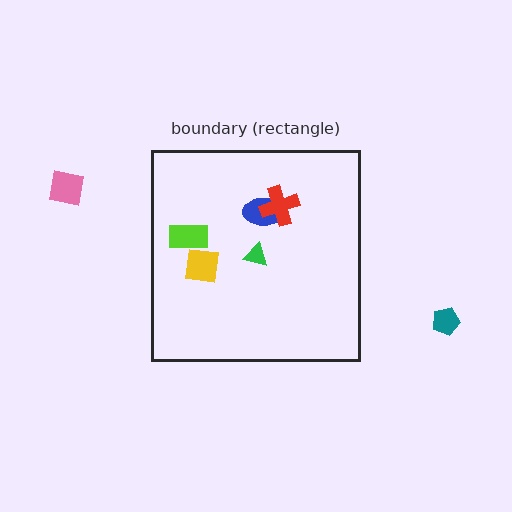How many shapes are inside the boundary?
5 inside, 2 outside.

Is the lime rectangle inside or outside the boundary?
Inside.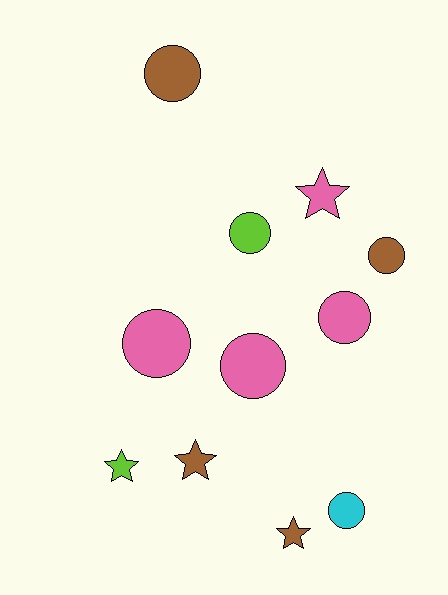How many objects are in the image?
There are 11 objects.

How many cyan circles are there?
There is 1 cyan circle.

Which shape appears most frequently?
Circle, with 7 objects.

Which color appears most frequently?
Brown, with 4 objects.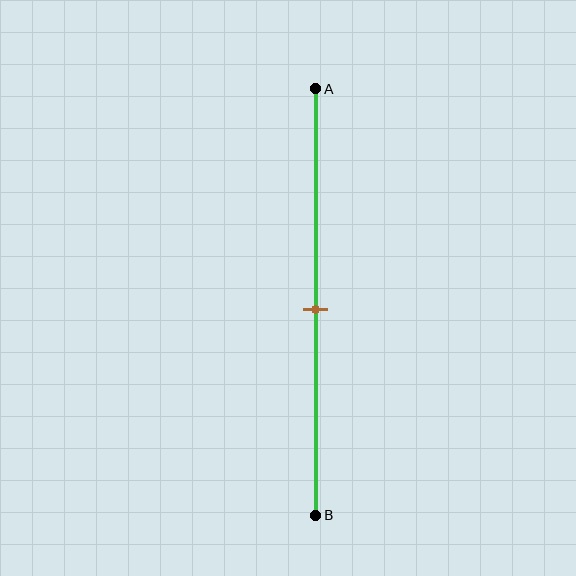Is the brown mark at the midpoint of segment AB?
Yes, the mark is approximately at the midpoint.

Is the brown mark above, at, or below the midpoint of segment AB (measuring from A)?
The brown mark is approximately at the midpoint of segment AB.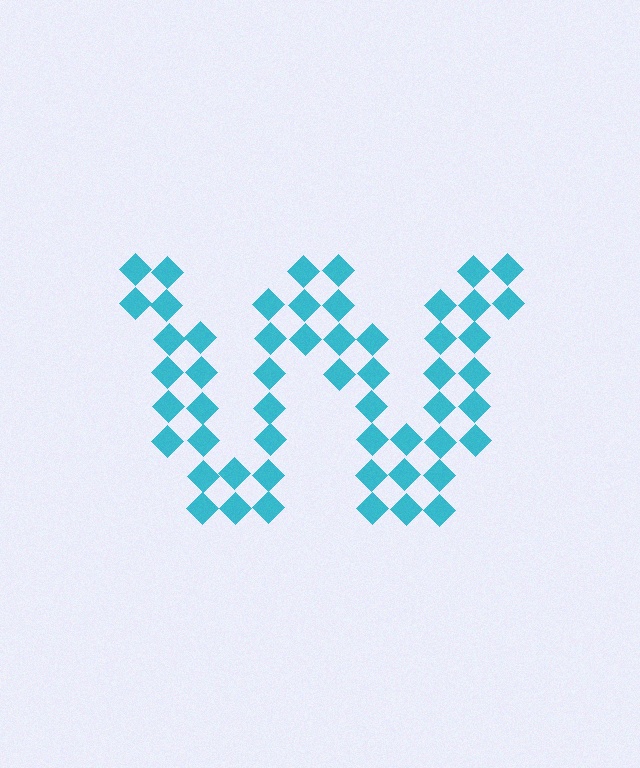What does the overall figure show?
The overall figure shows the letter W.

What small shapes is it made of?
It is made of small diamonds.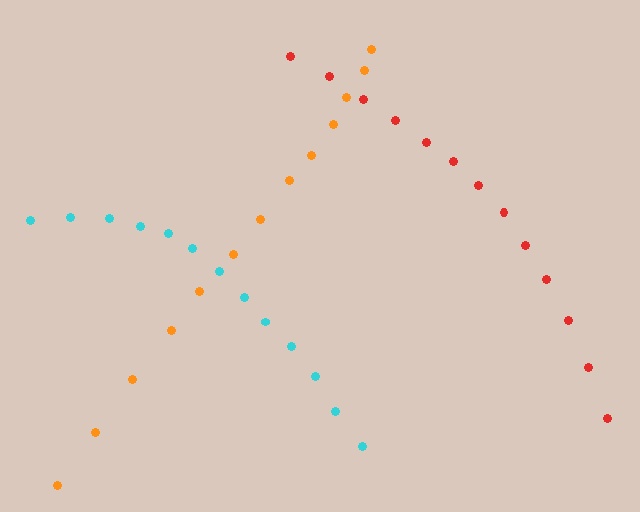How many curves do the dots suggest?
There are 3 distinct paths.